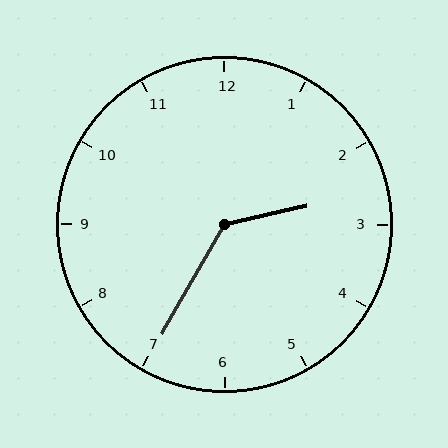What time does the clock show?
2:35.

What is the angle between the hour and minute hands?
Approximately 132 degrees.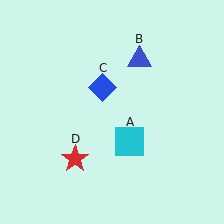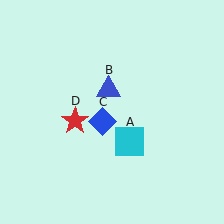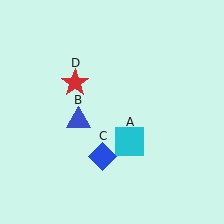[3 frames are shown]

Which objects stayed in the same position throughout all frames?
Cyan square (object A) remained stationary.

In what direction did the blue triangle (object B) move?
The blue triangle (object B) moved down and to the left.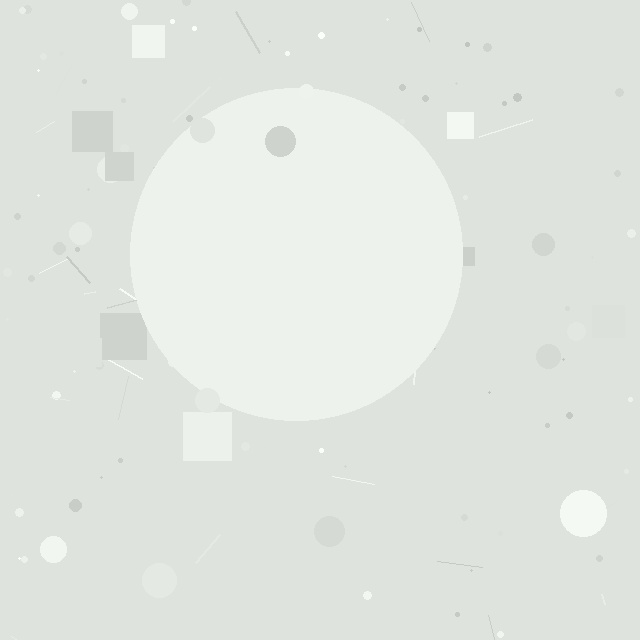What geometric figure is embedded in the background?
A circle is embedded in the background.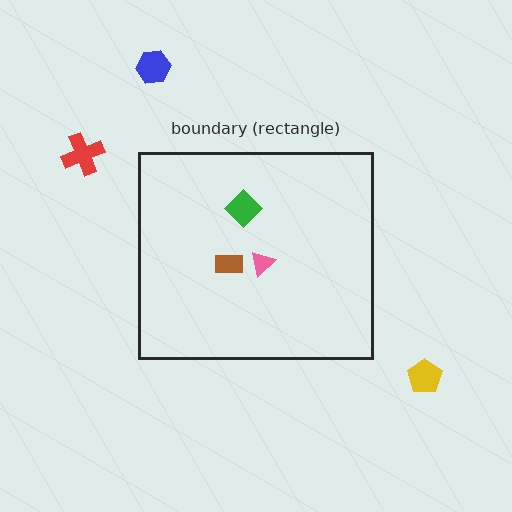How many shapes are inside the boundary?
3 inside, 3 outside.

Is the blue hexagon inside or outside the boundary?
Outside.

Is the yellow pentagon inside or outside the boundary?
Outside.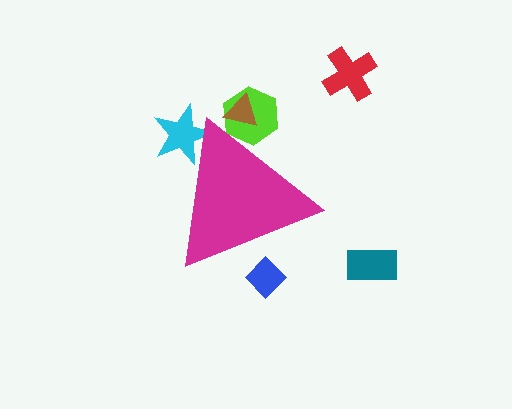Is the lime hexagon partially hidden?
Yes, the lime hexagon is partially hidden behind the magenta triangle.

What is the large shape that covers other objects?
A magenta triangle.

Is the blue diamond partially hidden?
Yes, the blue diamond is partially hidden behind the magenta triangle.